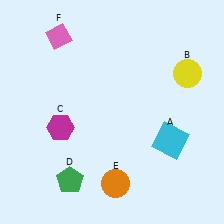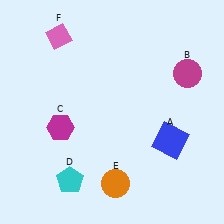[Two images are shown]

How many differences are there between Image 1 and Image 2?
There are 3 differences between the two images.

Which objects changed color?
A changed from cyan to blue. B changed from yellow to magenta. D changed from green to cyan.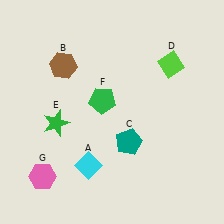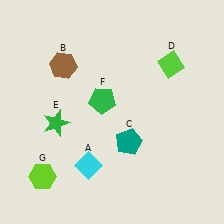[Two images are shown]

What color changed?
The hexagon (G) changed from pink in Image 1 to lime in Image 2.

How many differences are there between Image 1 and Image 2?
There is 1 difference between the two images.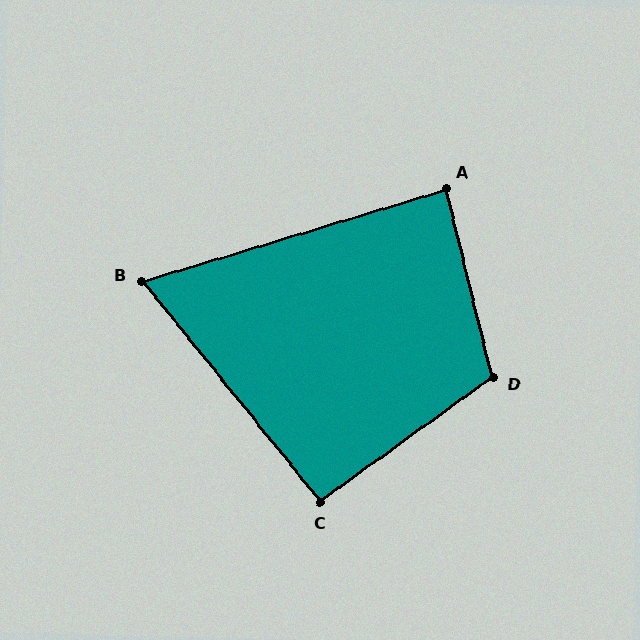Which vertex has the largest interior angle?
D, at approximately 112 degrees.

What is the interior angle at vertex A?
Approximately 87 degrees (approximately right).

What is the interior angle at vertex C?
Approximately 93 degrees (approximately right).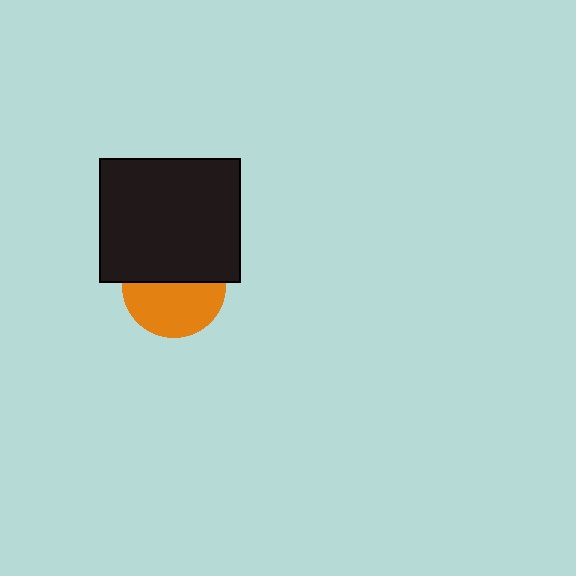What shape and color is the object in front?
The object in front is a black rectangle.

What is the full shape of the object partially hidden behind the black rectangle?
The partially hidden object is an orange circle.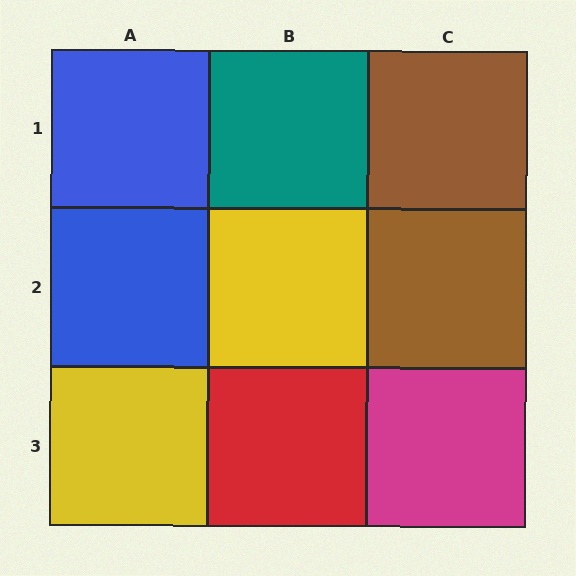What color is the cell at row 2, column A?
Blue.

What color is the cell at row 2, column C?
Brown.